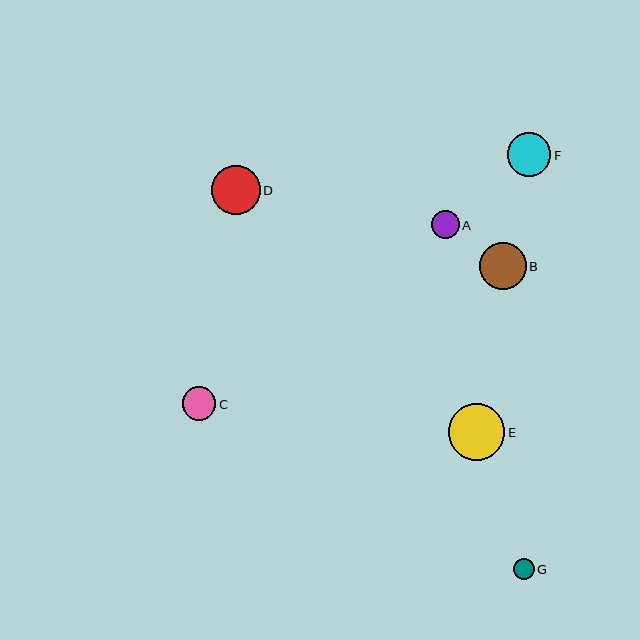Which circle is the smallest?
Circle G is the smallest with a size of approximately 21 pixels.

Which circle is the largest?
Circle E is the largest with a size of approximately 57 pixels.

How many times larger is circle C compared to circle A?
Circle C is approximately 1.2 times the size of circle A.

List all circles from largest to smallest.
From largest to smallest: E, D, B, F, C, A, G.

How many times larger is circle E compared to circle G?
Circle E is approximately 2.8 times the size of circle G.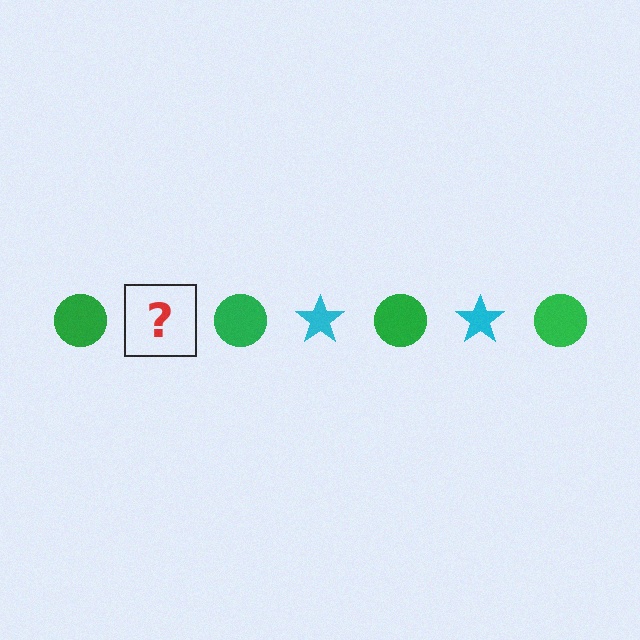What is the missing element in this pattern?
The missing element is a cyan star.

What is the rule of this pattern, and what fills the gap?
The rule is that the pattern alternates between green circle and cyan star. The gap should be filled with a cyan star.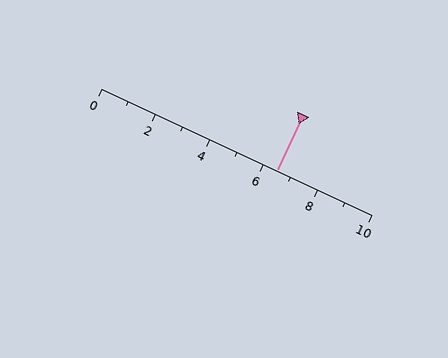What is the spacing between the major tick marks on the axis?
The major ticks are spaced 2 apart.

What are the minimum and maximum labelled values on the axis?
The axis runs from 0 to 10.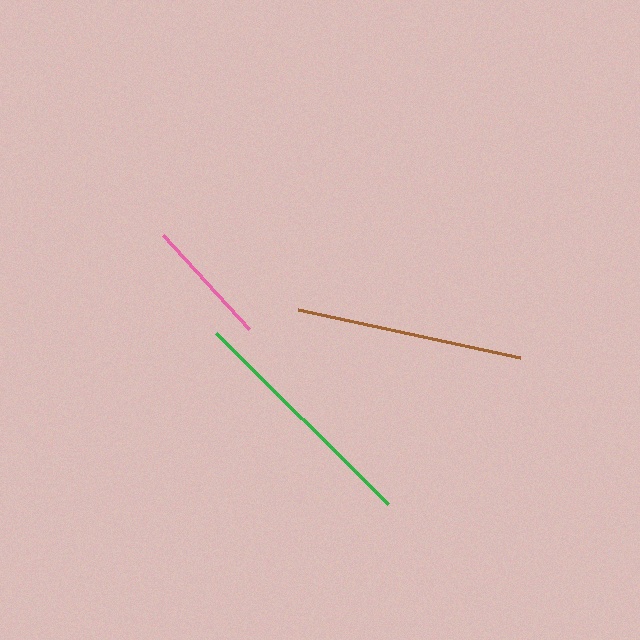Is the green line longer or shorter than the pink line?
The green line is longer than the pink line.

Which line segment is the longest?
The green line is the longest at approximately 243 pixels.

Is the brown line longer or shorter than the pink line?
The brown line is longer than the pink line.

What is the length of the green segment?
The green segment is approximately 243 pixels long.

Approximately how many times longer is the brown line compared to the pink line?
The brown line is approximately 1.8 times the length of the pink line.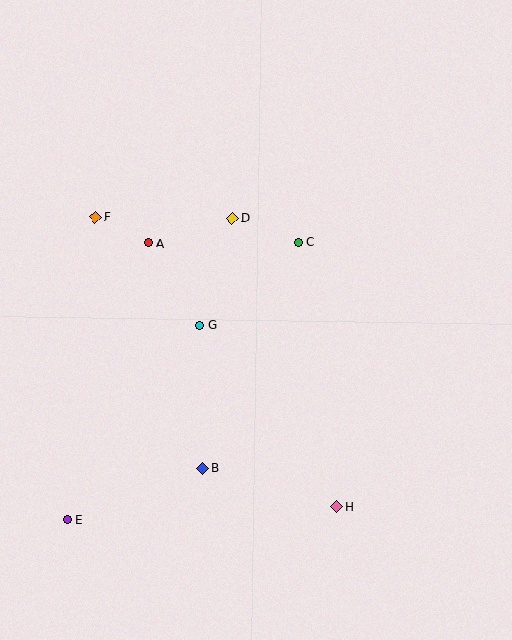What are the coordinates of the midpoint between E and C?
The midpoint between E and C is at (183, 381).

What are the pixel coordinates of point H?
Point H is at (337, 507).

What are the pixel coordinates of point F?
Point F is at (95, 217).